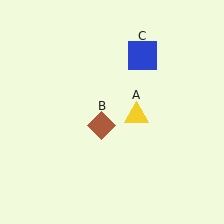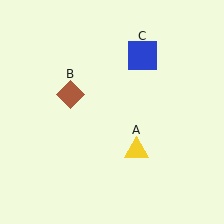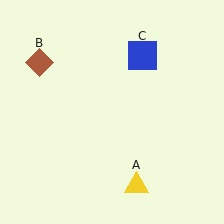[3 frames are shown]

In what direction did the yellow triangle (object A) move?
The yellow triangle (object A) moved down.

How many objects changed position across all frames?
2 objects changed position: yellow triangle (object A), brown diamond (object B).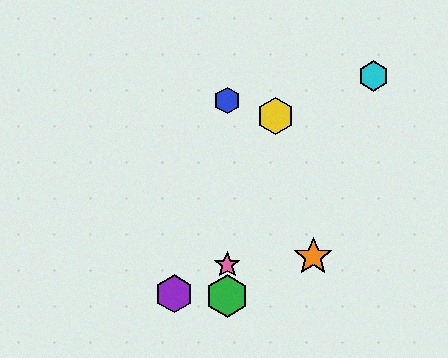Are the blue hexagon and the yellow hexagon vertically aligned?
No, the blue hexagon is at x≈227 and the yellow hexagon is at x≈276.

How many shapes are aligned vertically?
4 shapes (the red star, the blue hexagon, the green hexagon, the pink star) are aligned vertically.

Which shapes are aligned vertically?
The red star, the blue hexagon, the green hexagon, the pink star are aligned vertically.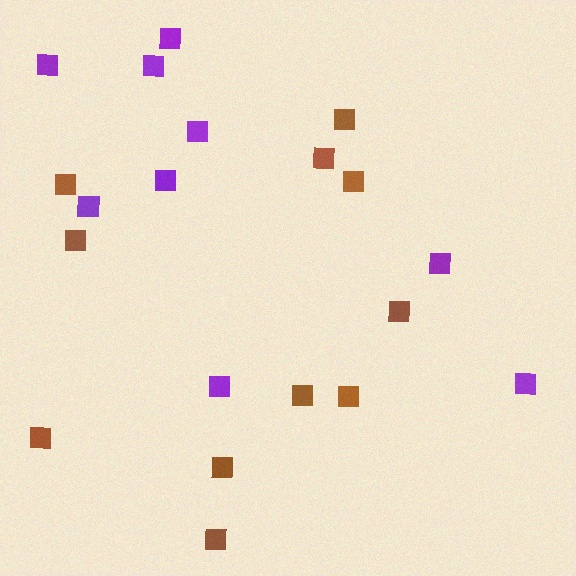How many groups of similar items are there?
There are 2 groups: one group of purple squares (9) and one group of brown squares (11).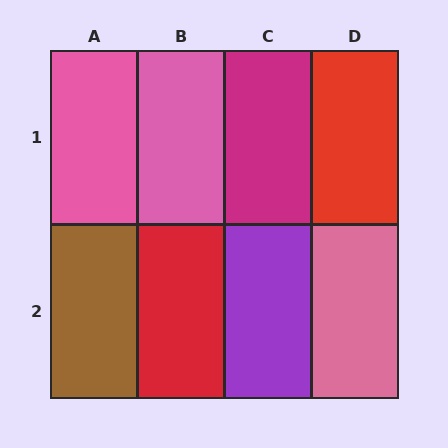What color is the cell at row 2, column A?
Brown.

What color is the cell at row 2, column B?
Red.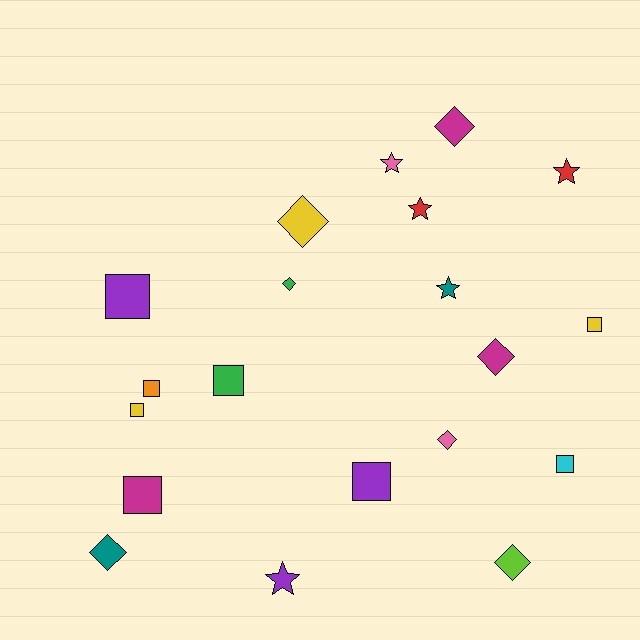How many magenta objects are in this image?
There are 3 magenta objects.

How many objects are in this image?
There are 20 objects.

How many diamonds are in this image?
There are 7 diamonds.